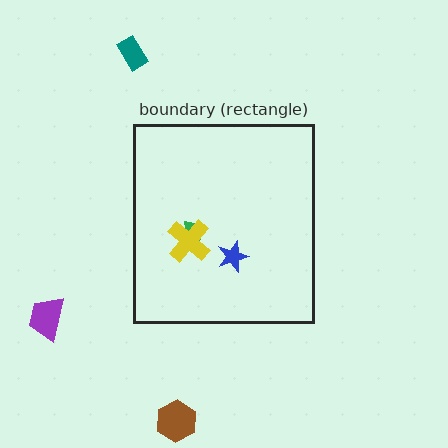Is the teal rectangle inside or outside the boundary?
Outside.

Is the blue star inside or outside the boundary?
Inside.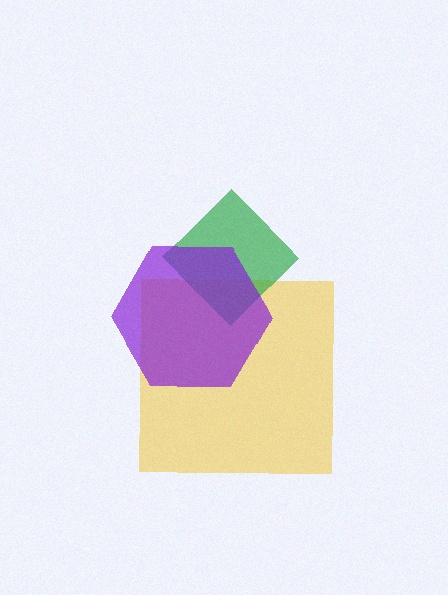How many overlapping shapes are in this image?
There are 3 overlapping shapes in the image.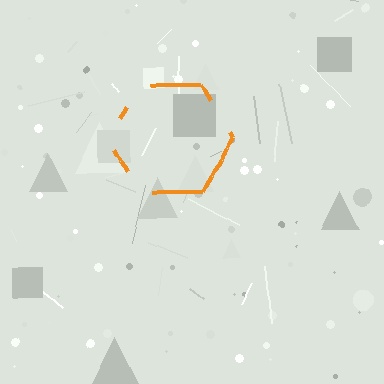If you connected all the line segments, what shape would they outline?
They would outline a hexagon.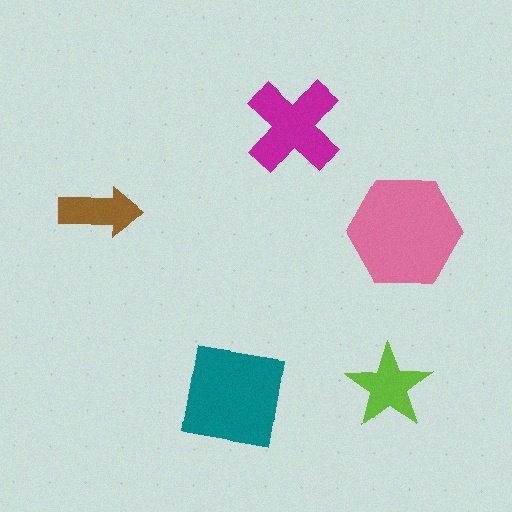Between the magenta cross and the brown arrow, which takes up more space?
The magenta cross.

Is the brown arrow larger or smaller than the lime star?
Smaller.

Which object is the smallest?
The brown arrow.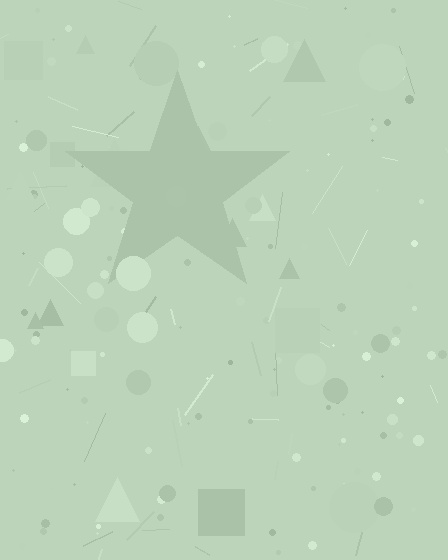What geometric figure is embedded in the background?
A star is embedded in the background.